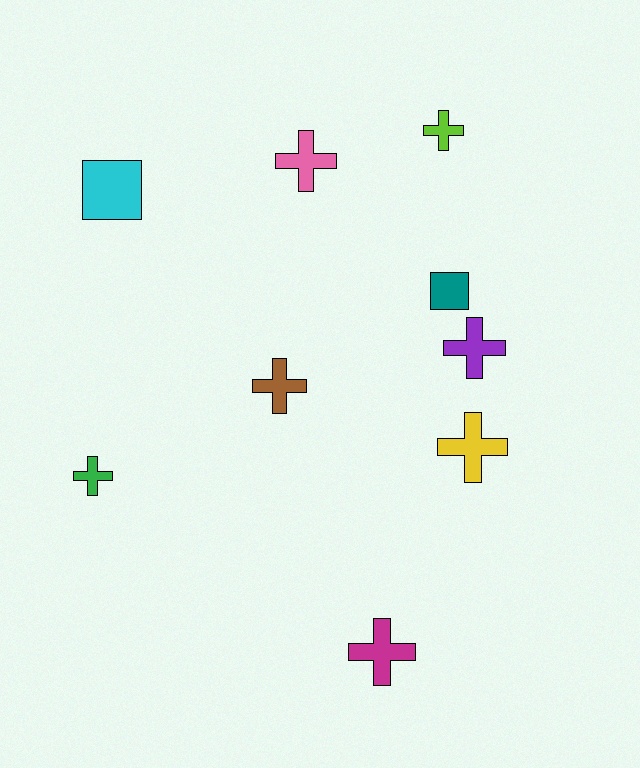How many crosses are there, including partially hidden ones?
There are 7 crosses.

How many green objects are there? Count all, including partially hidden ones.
There is 1 green object.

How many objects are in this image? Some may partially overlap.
There are 9 objects.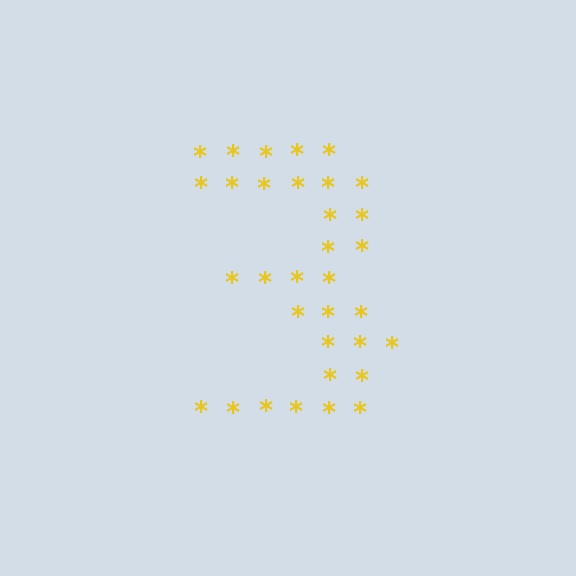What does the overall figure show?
The overall figure shows the digit 3.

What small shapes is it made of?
It is made of small asterisks.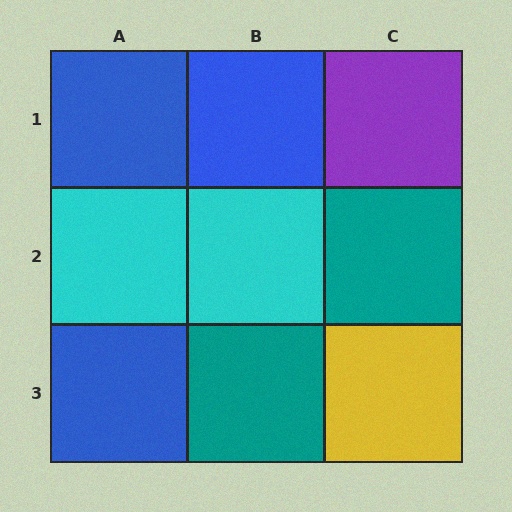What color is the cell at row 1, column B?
Blue.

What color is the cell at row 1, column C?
Purple.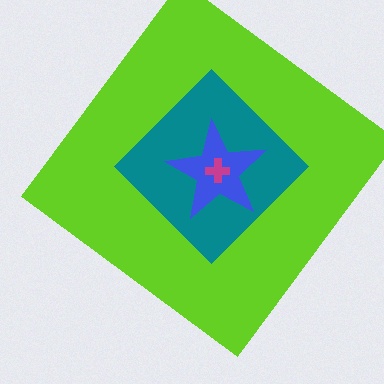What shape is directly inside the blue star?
The magenta cross.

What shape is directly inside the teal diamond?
The blue star.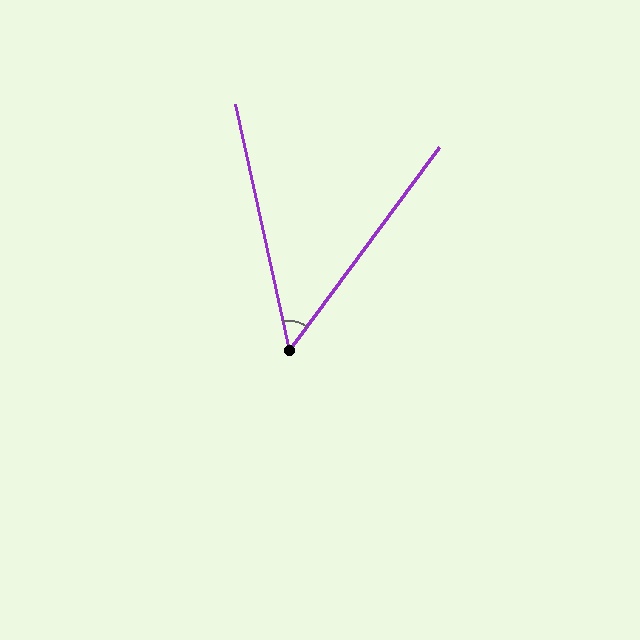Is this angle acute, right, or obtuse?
It is acute.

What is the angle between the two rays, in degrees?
Approximately 49 degrees.